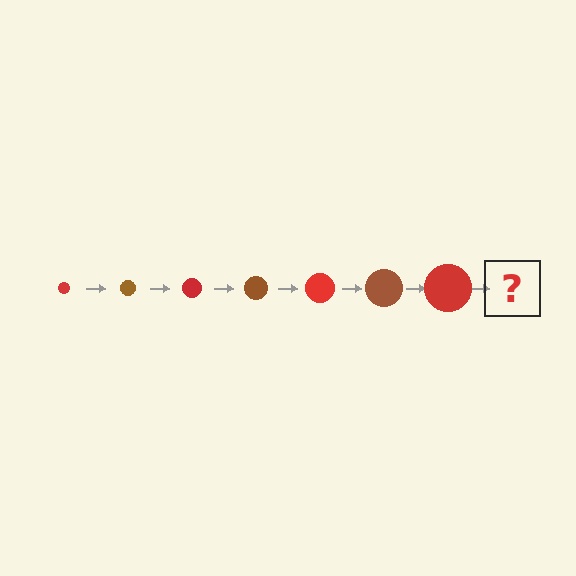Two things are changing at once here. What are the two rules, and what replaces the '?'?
The two rules are that the circle grows larger each step and the color cycles through red and brown. The '?' should be a brown circle, larger than the previous one.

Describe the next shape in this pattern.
It should be a brown circle, larger than the previous one.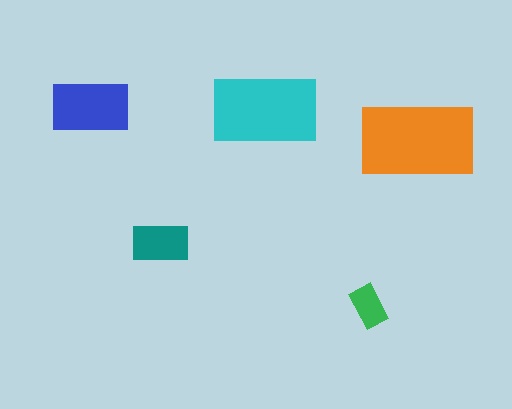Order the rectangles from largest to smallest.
the orange one, the cyan one, the blue one, the teal one, the green one.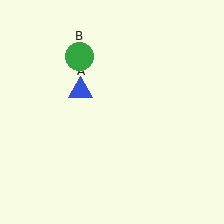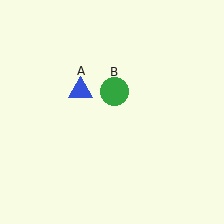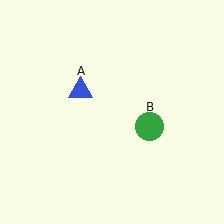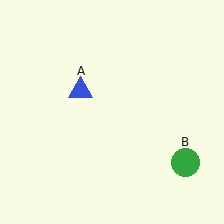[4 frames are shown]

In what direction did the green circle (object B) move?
The green circle (object B) moved down and to the right.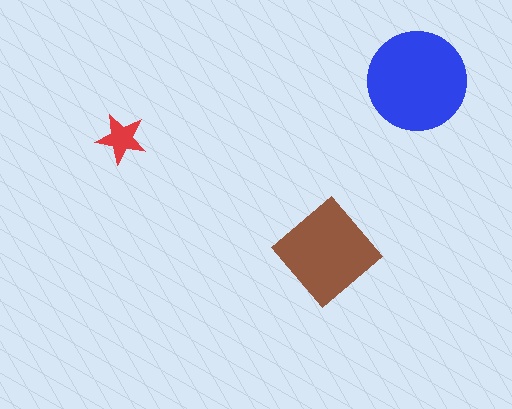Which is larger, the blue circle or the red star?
The blue circle.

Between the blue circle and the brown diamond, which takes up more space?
The blue circle.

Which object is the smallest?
The red star.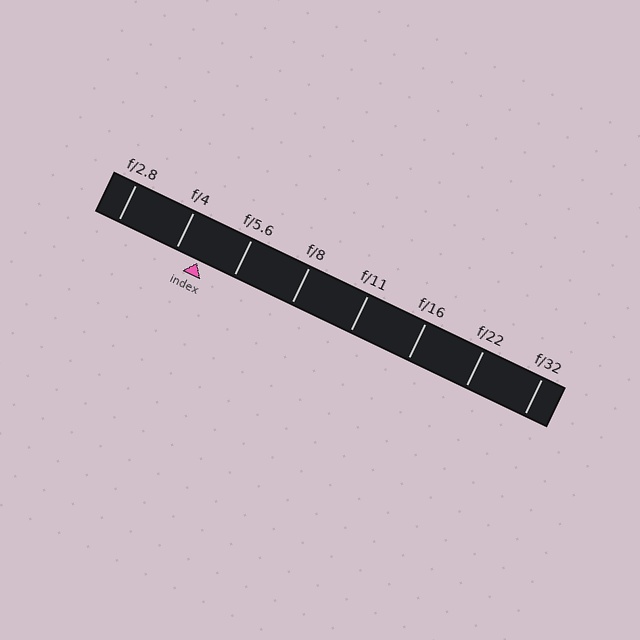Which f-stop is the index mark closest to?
The index mark is closest to f/4.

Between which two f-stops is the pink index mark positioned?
The index mark is between f/4 and f/5.6.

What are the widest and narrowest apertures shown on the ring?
The widest aperture shown is f/2.8 and the narrowest is f/32.